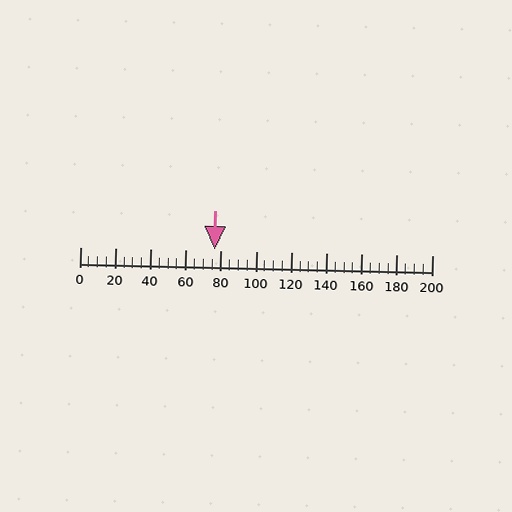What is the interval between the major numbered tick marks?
The major tick marks are spaced 20 units apart.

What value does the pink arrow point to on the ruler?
The pink arrow points to approximately 77.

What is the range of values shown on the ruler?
The ruler shows values from 0 to 200.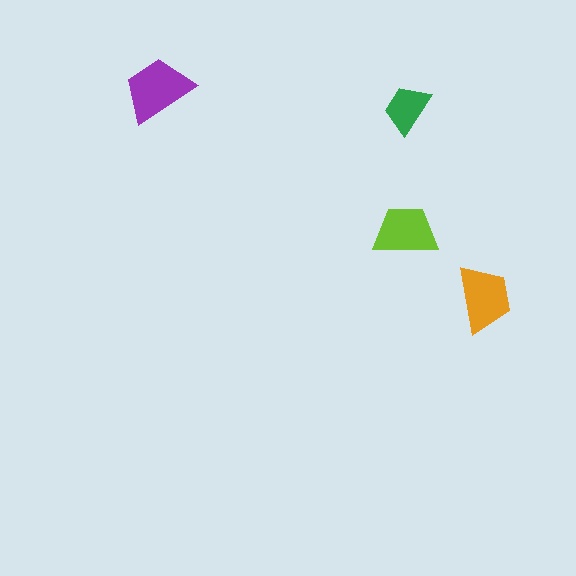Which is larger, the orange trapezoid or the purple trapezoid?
The purple one.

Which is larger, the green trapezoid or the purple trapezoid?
The purple one.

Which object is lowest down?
The orange trapezoid is bottommost.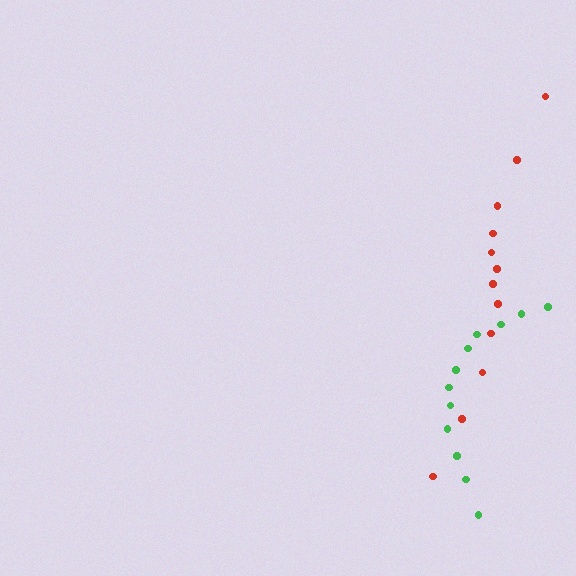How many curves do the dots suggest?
There are 2 distinct paths.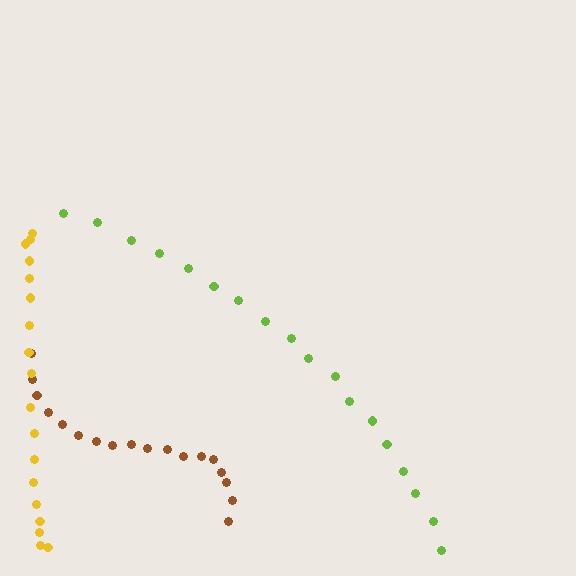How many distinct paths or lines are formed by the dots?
There are 3 distinct paths.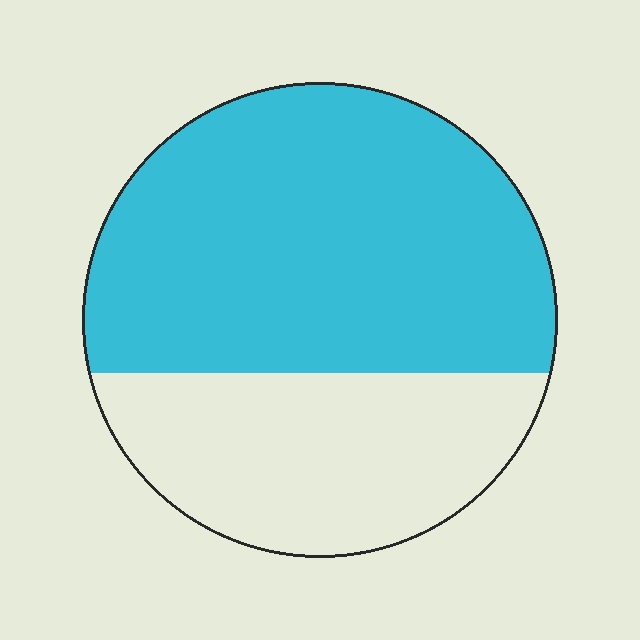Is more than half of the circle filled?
Yes.